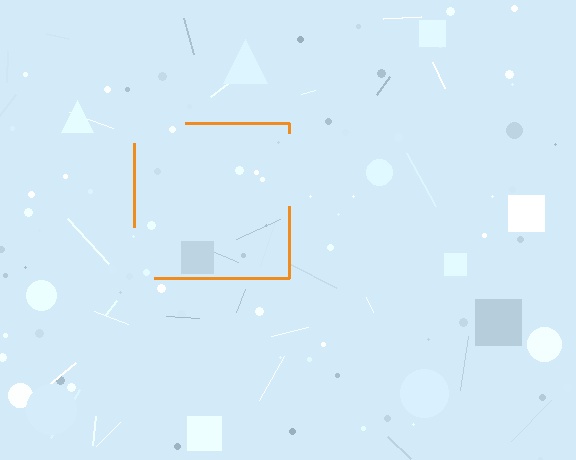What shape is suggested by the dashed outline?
The dashed outline suggests a square.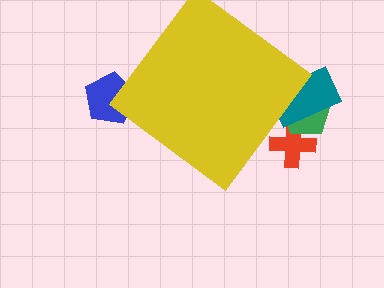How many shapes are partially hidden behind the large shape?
4 shapes are partially hidden.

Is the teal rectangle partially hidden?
Yes, the teal rectangle is partially hidden behind the yellow diamond.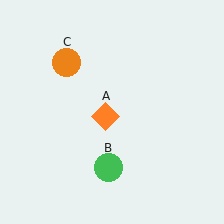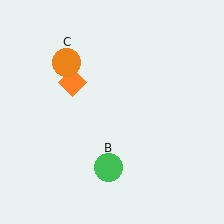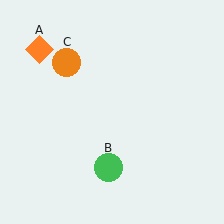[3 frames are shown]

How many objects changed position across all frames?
1 object changed position: orange diamond (object A).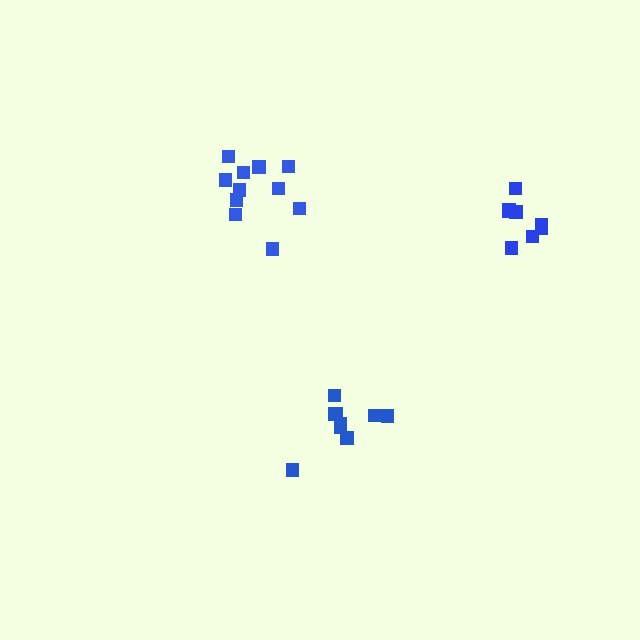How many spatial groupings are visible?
There are 3 spatial groupings.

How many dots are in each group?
Group 1: 9 dots, Group 2: 11 dots, Group 3: 9 dots (29 total).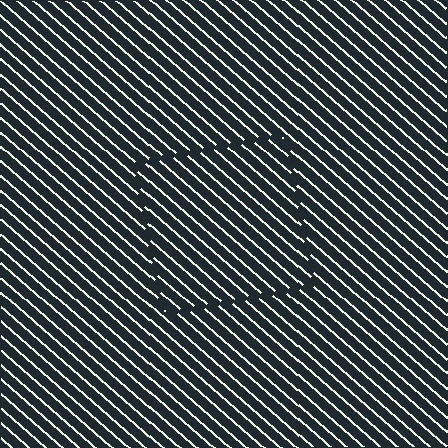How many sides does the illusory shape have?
4 sides — the line-ends trace a square.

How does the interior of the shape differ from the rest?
The interior of the shape contains the same grating, shifted by half a period — the contour is defined by the phase discontinuity where line-ends from the inner and outer gratings abut.